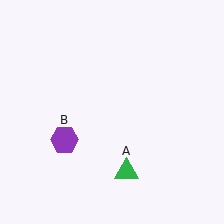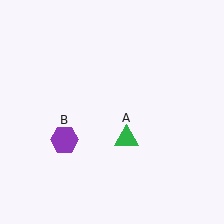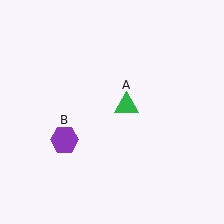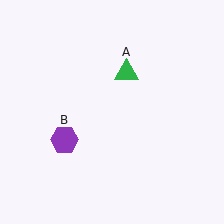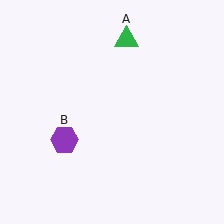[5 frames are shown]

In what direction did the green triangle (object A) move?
The green triangle (object A) moved up.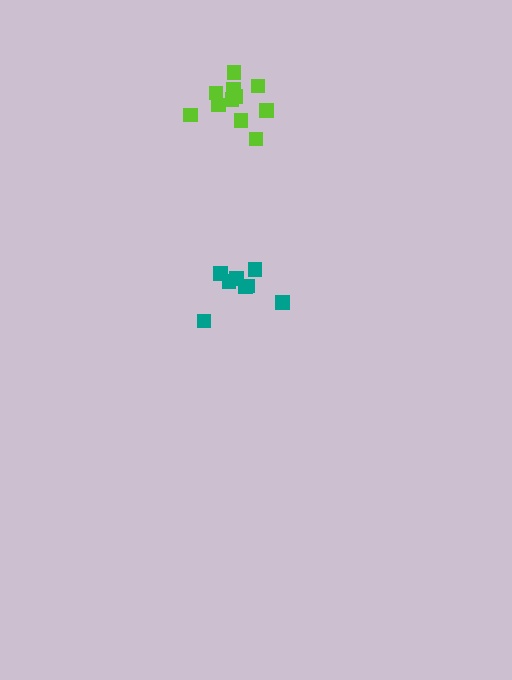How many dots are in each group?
Group 1: 8 dots, Group 2: 11 dots (19 total).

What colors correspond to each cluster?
The clusters are colored: teal, lime.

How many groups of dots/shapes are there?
There are 2 groups.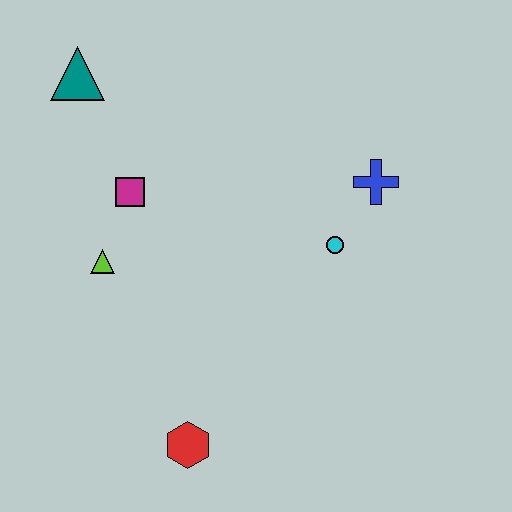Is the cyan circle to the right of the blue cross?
No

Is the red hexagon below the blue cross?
Yes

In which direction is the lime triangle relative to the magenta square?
The lime triangle is below the magenta square.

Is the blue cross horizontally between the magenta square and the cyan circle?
No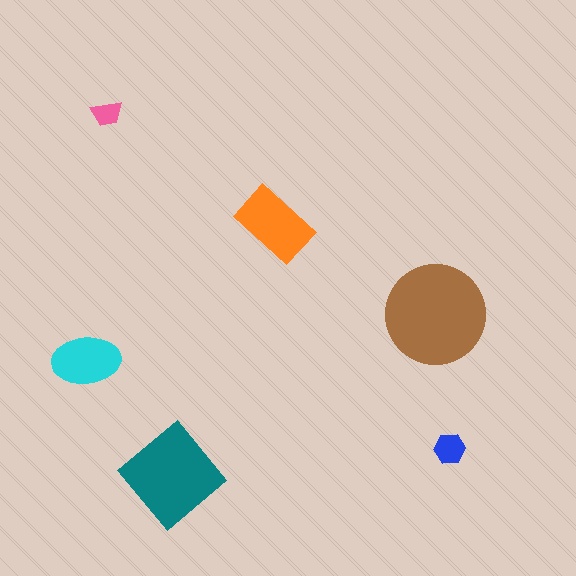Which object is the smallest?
The pink trapezoid.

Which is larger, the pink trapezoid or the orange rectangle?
The orange rectangle.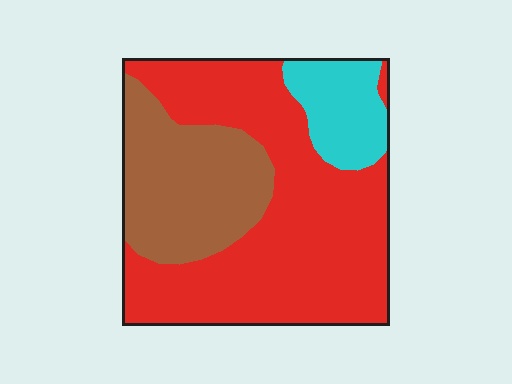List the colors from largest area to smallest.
From largest to smallest: red, brown, cyan.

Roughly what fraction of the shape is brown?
Brown takes up about one quarter (1/4) of the shape.